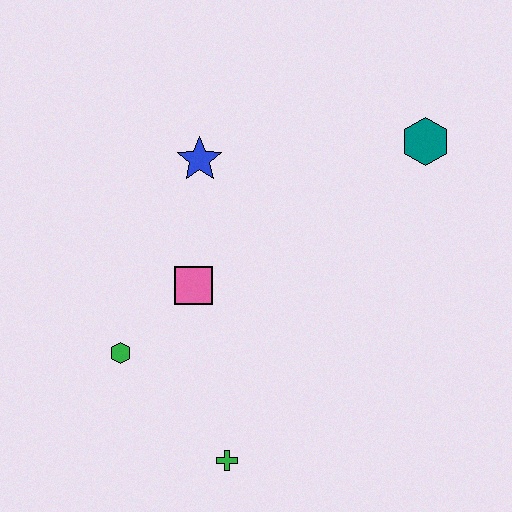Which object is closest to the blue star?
The pink square is closest to the blue star.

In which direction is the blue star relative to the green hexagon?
The blue star is above the green hexagon.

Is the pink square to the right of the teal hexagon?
No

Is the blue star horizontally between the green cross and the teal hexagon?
No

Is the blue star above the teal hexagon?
No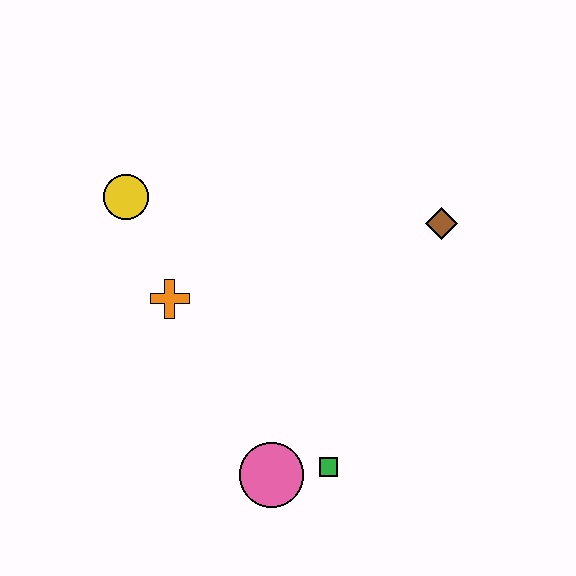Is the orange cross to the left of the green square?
Yes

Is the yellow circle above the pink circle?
Yes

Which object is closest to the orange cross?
The yellow circle is closest to the orange cross.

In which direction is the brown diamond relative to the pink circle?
The brown diamond is above the pink circle.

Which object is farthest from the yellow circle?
The green square is farthest from the yellow circle.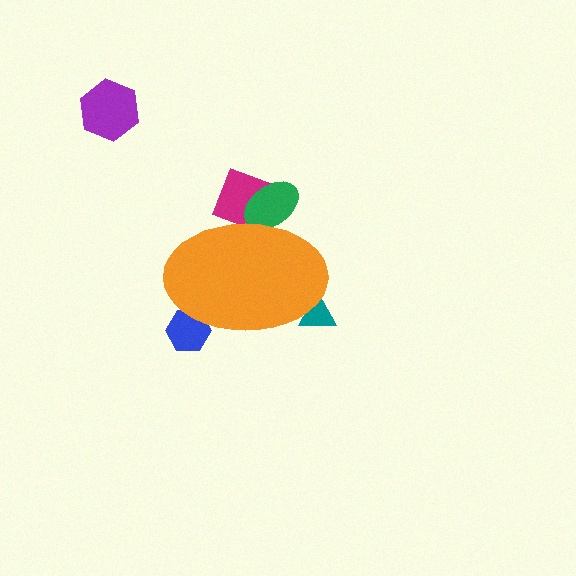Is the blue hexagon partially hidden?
Yes, the blue hexagon is partially hidden behind the orange ellipse.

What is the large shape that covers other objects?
An orange ellipse.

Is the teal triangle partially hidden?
Yes, the teal triangle is partially hidden behind the orange ellipse.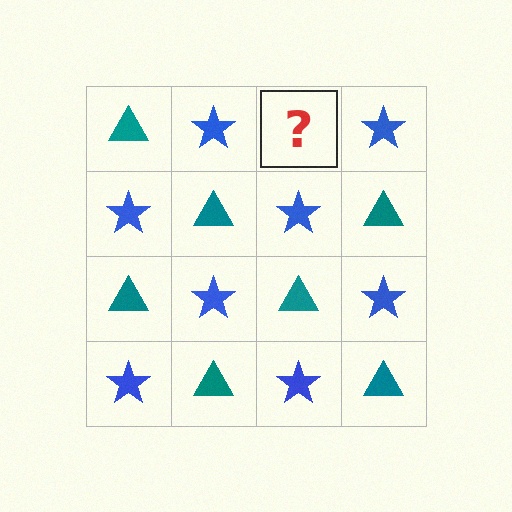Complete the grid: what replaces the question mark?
The question mark should be replaced with a teal triangle.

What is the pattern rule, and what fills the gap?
The rule is that it alternates teal triangle and blue star in a checkerboard pattern. The gap should be filled with a teal triangle.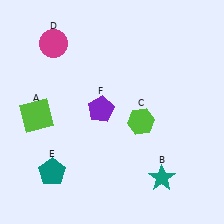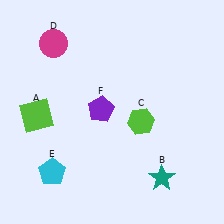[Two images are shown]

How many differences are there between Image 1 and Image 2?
There is 1 difference between the two images.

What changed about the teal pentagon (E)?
In Image 1, E is teal. In Image 2, it changed to cyan.